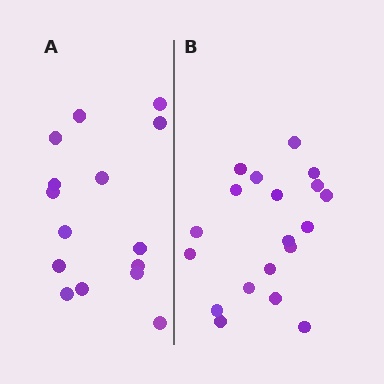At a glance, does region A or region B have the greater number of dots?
Region B (the right region) has more dots.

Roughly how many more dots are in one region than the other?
Region B has about 4 more dots than region A.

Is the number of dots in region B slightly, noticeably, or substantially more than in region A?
Region B has noticeably more, but not dramatically so. The ratio is roughly 1.3 to 1.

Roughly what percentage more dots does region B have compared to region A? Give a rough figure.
About 25% more.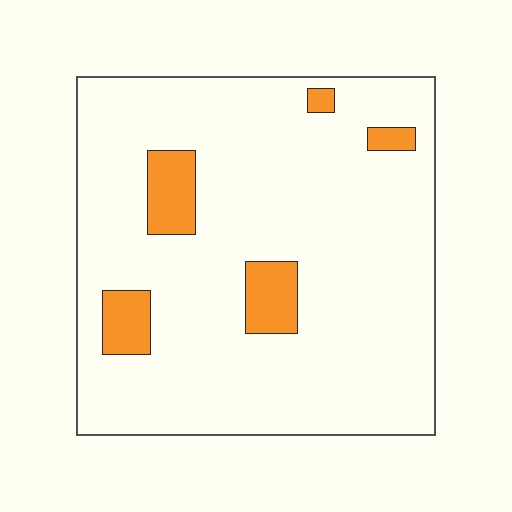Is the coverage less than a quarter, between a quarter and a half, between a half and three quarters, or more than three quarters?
Less than a quarter.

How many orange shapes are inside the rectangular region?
5.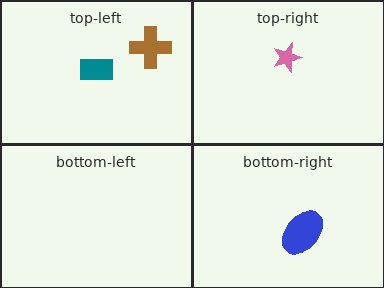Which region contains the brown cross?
The top-left region.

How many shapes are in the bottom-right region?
1.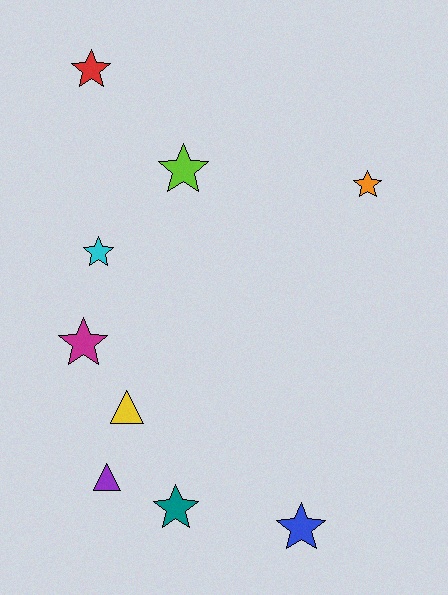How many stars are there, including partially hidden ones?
There are 7 stars.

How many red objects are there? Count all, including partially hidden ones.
There is 1 red object.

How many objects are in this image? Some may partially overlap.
There are 9 objects.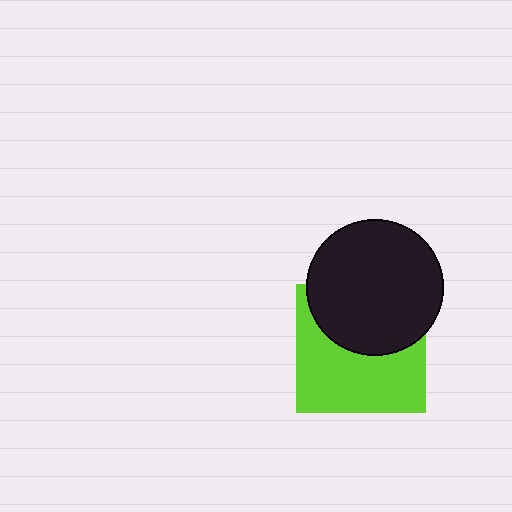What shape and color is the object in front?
The object in front is a black circle.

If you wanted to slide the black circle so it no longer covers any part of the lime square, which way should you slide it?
Slide it up — that is the most direct way to separate the two shapes.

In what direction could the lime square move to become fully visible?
The lime square could move down. That would shift it out from behind the black circle entirely.